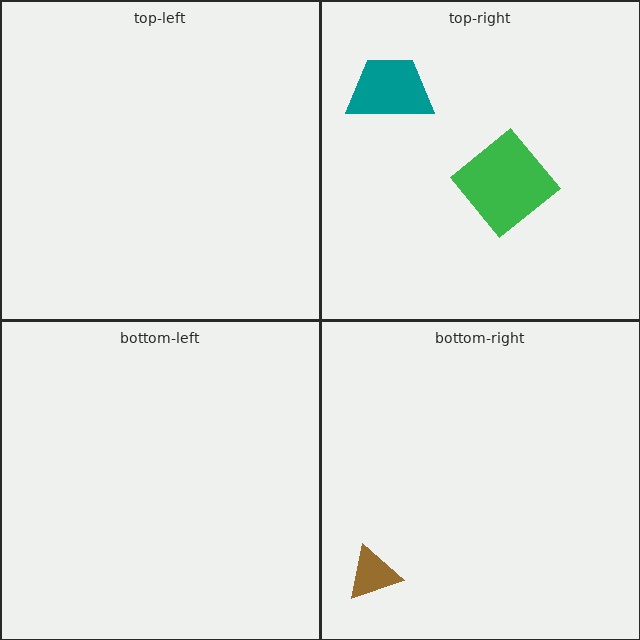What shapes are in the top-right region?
The green diamond, the teal trapezoid.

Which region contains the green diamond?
The top-right region.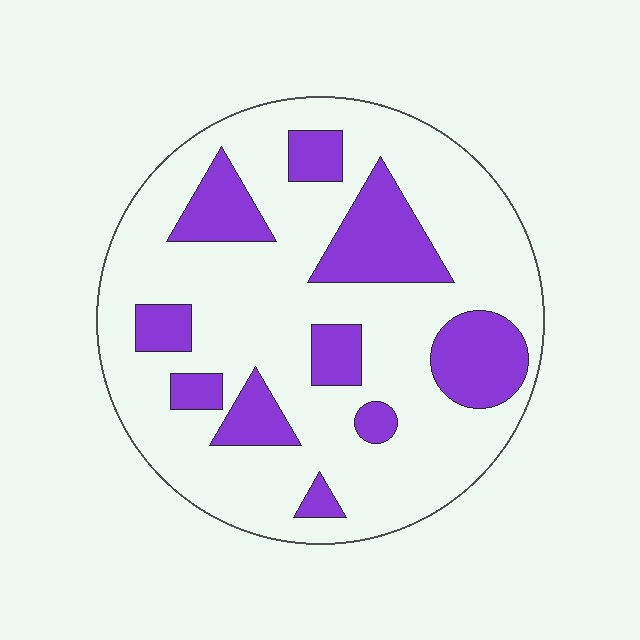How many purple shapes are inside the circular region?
10.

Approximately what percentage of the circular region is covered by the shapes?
Approximately 25%.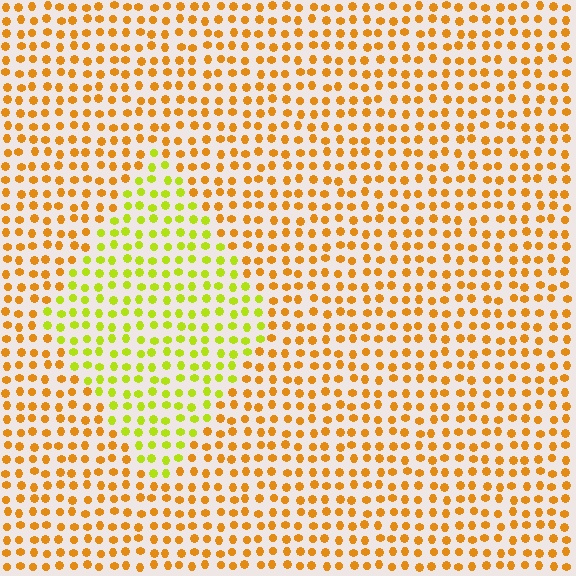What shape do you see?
I see a diamond.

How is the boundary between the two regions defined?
The boundary is defined purely by a slight shift in hue (about 40 degrees). Spacing, size, and orientation are identical on both sides.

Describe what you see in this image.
The image is filled with small orange elements in a uniform arrangement. A diamond-shaped region is visible where the elements are tinted to a slightly different hue, forming a subtle color boundary.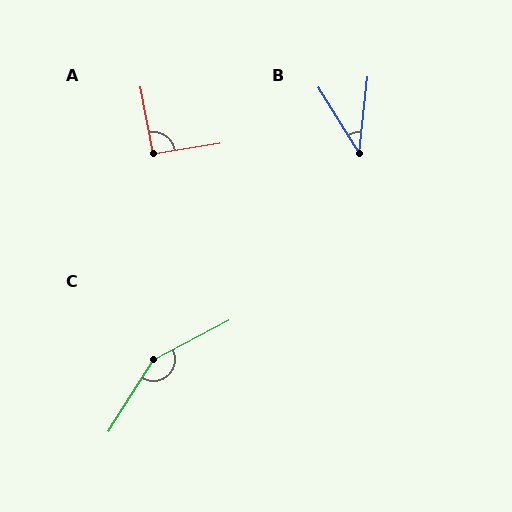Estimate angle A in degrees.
Approximately 92 degrees.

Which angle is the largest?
C, at approximately 150 degrees.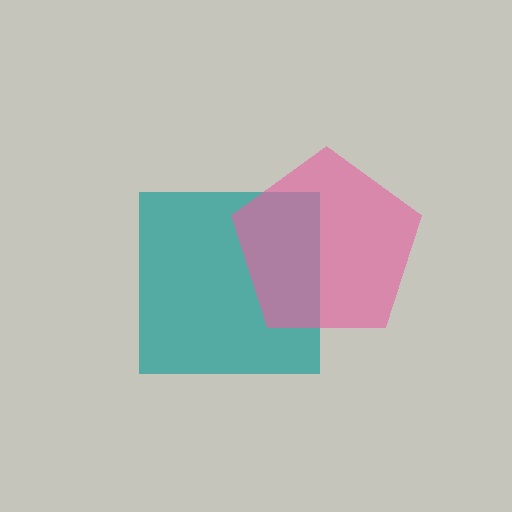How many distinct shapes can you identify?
There are 2 distinct shapes: a teal square, a pink pentagon.